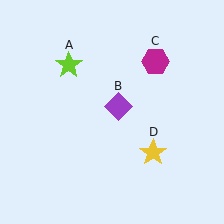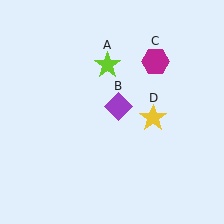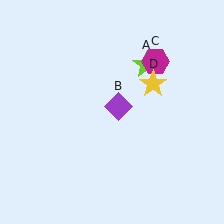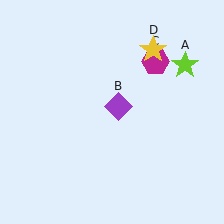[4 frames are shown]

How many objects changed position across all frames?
2 objects changed position: lime star (object A), yellow star (object D).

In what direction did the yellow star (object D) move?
The yellow star (object D) moved up.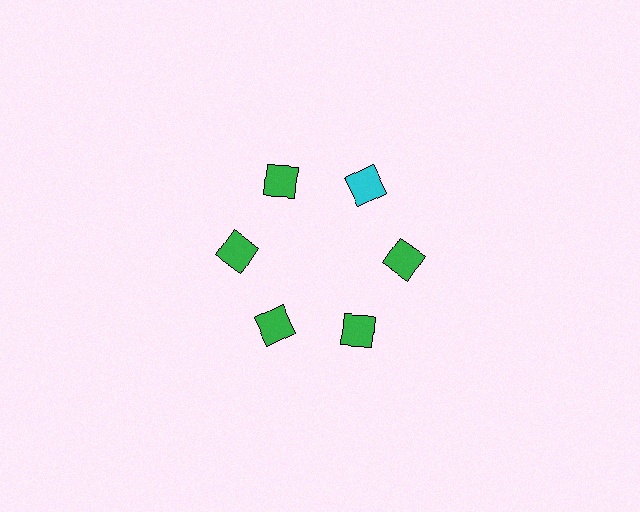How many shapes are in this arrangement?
There are 6 shapes arranged in a ring pattern.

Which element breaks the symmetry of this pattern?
The cyan square at roughly the 1 o'clock position breaks the symmetry. All other shapes are green squares.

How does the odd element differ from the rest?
It has a different color: cyan instead of green.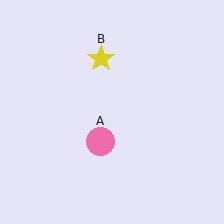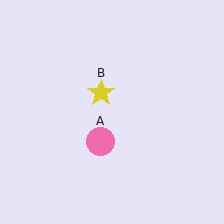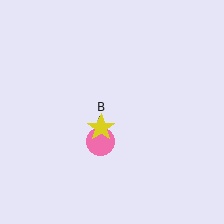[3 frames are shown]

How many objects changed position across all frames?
1 object changed position: yellow star (object B).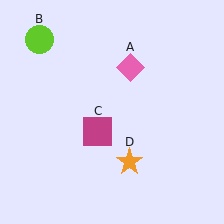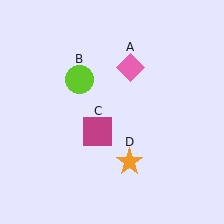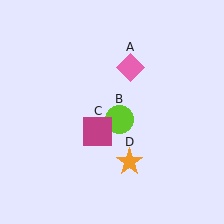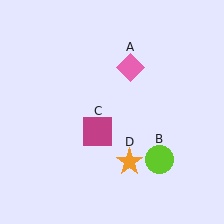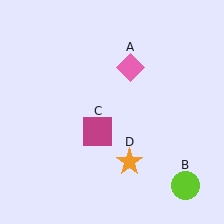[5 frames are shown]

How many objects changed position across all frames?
1 object changed position: lime circle (object B).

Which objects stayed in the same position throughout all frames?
Pink diamond (object A) and magenta square (object C) and orange star (object D) remained stationary.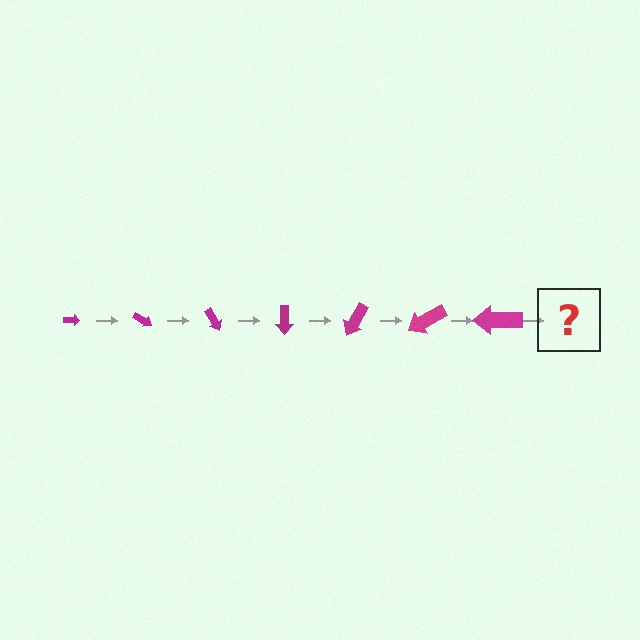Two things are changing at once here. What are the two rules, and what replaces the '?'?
The two rules are that the arrow grows larger each step and it rotates 30 degrees each step. The '?' should be an arrow, larger than the previous one and rotated 210 degrees from the start.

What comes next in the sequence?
The next element should be an arrow, larger than the previous one and rotated 210 degrees from the start.